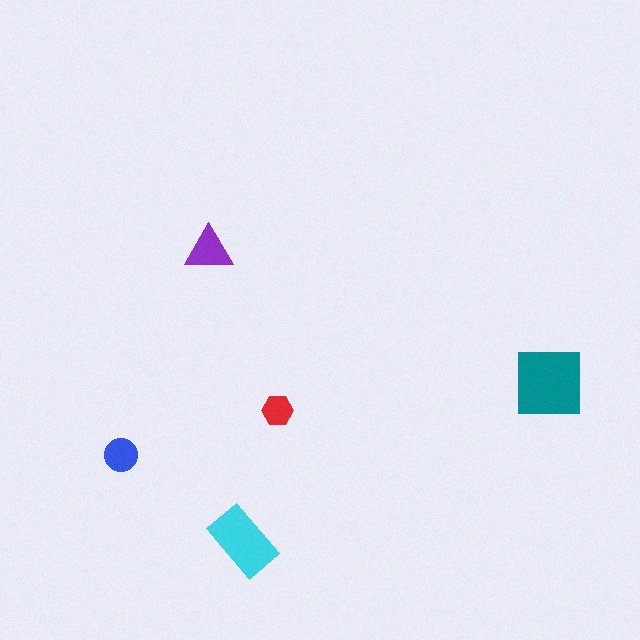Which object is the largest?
The teal square.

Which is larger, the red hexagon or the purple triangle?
The purple triangle.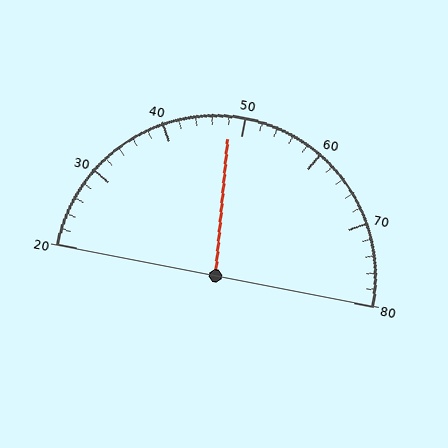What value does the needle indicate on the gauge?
The needle indicates approximately 48.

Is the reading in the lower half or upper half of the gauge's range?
The reading is in the lower half of the range (20 to 80).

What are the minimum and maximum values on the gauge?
The gauge ranges from 20 to 80.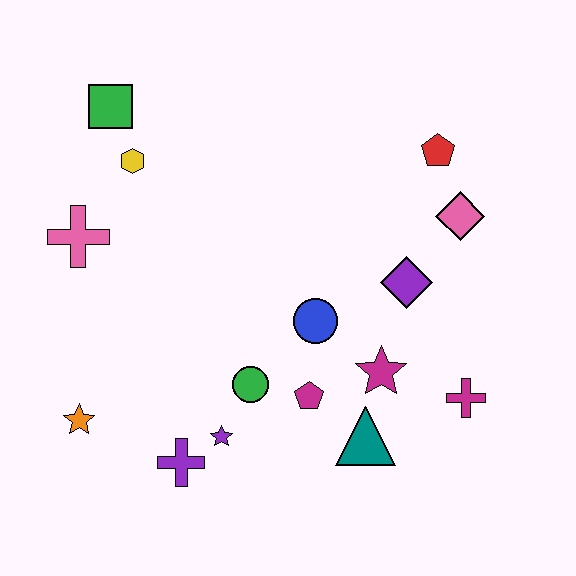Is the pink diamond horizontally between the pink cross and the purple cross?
No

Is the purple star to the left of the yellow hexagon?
No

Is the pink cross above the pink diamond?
No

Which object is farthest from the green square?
The magenta cross is farthest from the green square.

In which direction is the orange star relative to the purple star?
The orange star is to the left of the purple star.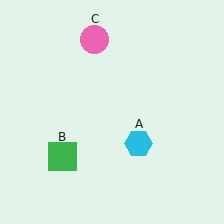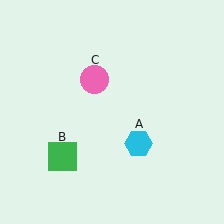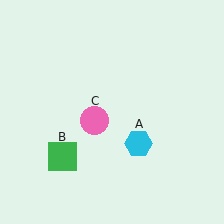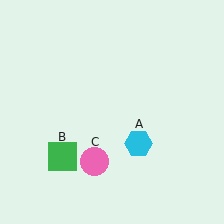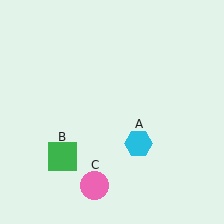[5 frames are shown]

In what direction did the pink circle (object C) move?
The pink circle (object C) moved down.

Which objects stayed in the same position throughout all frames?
Cyan hexagon (object A) and green square (object B) remained stationary.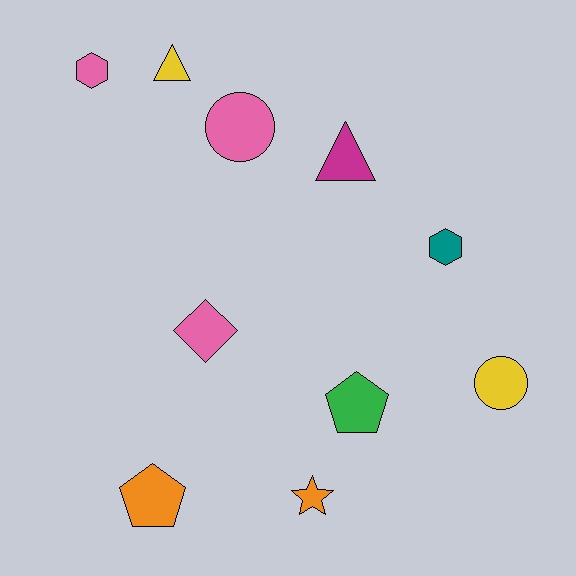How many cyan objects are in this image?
There are no cyan objects.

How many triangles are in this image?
There are 2 triangles.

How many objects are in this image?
There are 10 objects.